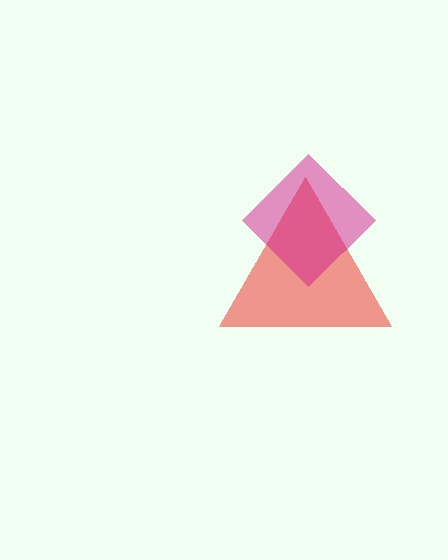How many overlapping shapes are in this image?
There are 2 overlapping shapes in the image.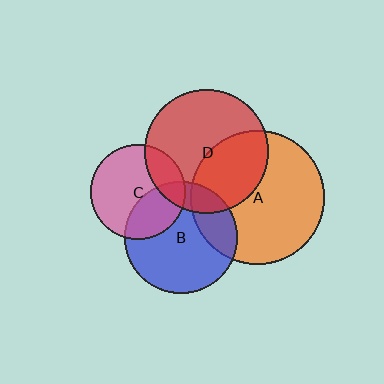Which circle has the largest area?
Circle A (orange).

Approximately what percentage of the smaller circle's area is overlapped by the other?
Approximately 25%.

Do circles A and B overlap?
Yes.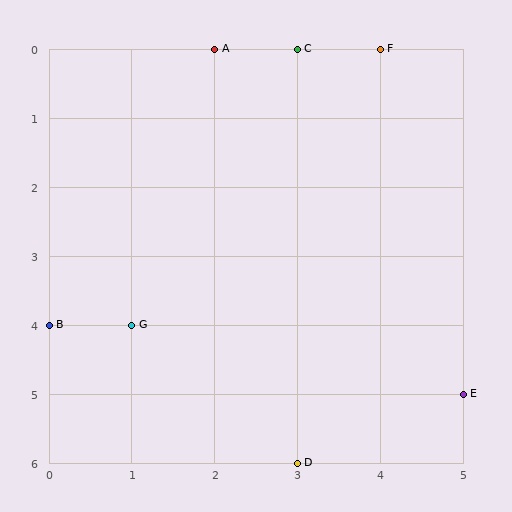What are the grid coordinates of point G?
Point G is at grid coordinates (1, 4).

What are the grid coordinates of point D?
Point D is at grid coordinates (3, 6).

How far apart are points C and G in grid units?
Points C and G are 2 columns and 4 rows apart (about 4.5 grid units diagonally).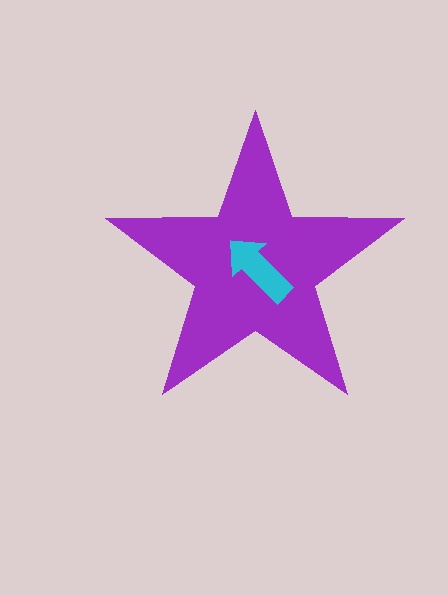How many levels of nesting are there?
2.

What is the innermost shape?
The cyan arrow.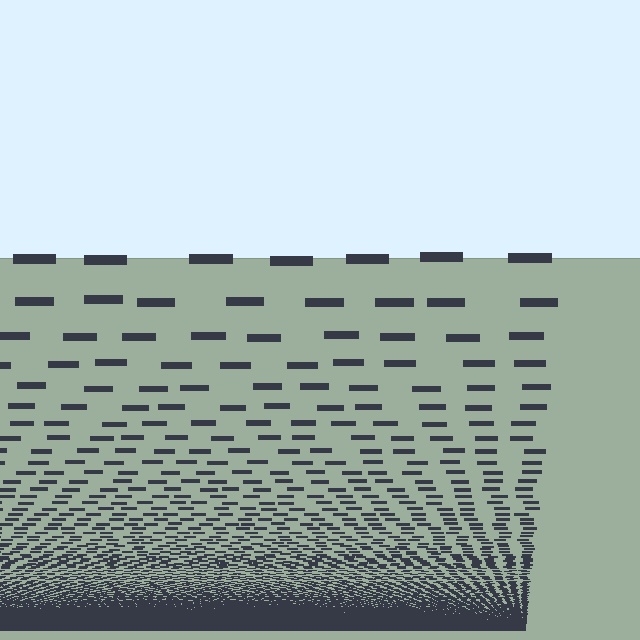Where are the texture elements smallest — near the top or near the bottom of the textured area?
Near the bottom.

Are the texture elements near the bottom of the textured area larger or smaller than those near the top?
Smaller. The gradient is inverted — elements near the bottom are smaller and denser.